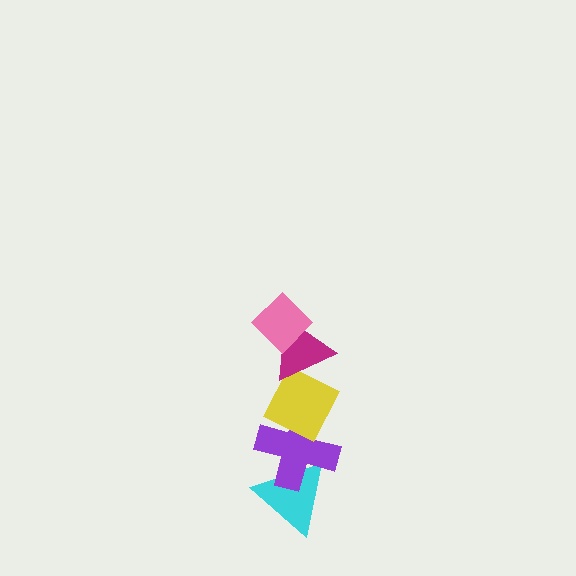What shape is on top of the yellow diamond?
The magenta triangle is on top of the yellow diamond.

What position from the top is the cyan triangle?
The cyan triangle is 5th from the top.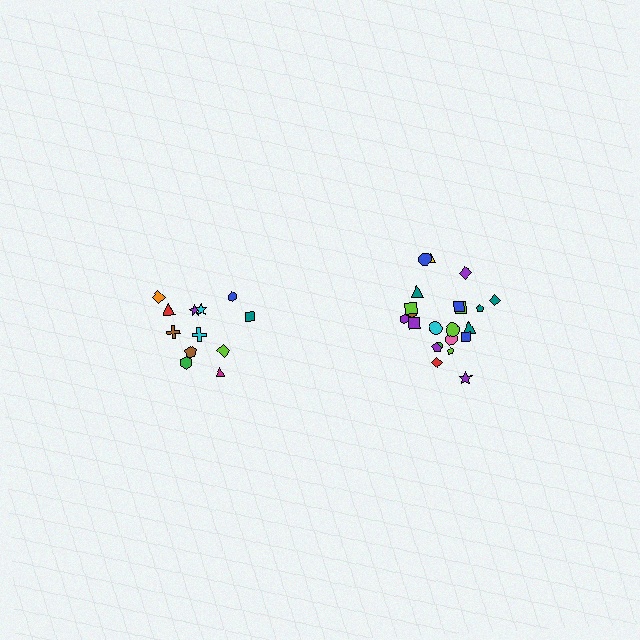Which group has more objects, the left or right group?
The right group.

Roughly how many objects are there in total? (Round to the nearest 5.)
Roughly 35 objects in total.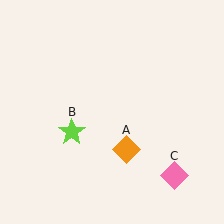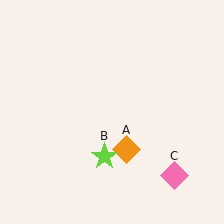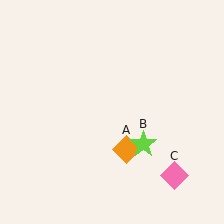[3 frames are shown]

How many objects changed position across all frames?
1 object changed position: lime star (object B).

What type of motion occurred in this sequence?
The lime star (object B) rotated counterclockwise around the center of the scene.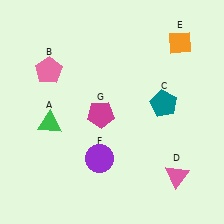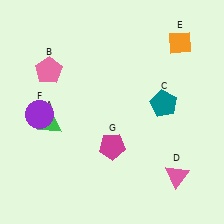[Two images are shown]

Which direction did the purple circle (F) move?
The purple circle (F) moved left.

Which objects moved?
The objects that moved are: the purple circle (F), the magenta pentagon (G).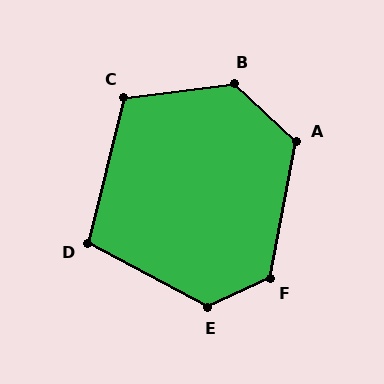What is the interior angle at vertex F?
Approximately 126 degrees (obtuse).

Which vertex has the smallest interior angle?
D, at approximately 104 degrees.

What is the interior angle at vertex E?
Approximately 127 degrees (obtuse).